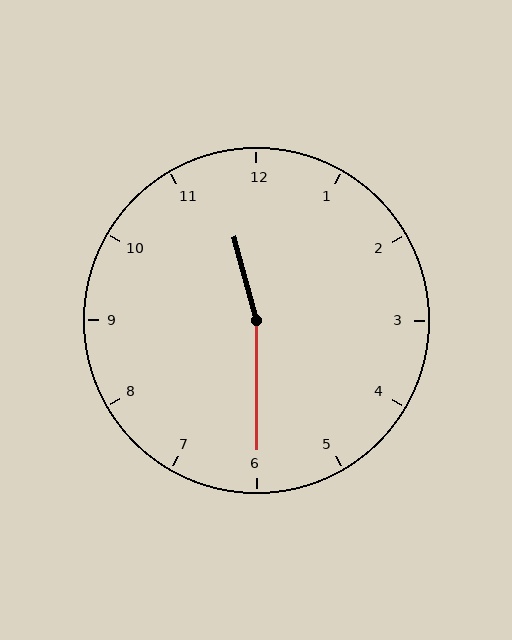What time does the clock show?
11:30.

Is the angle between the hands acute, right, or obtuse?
It is obtuse.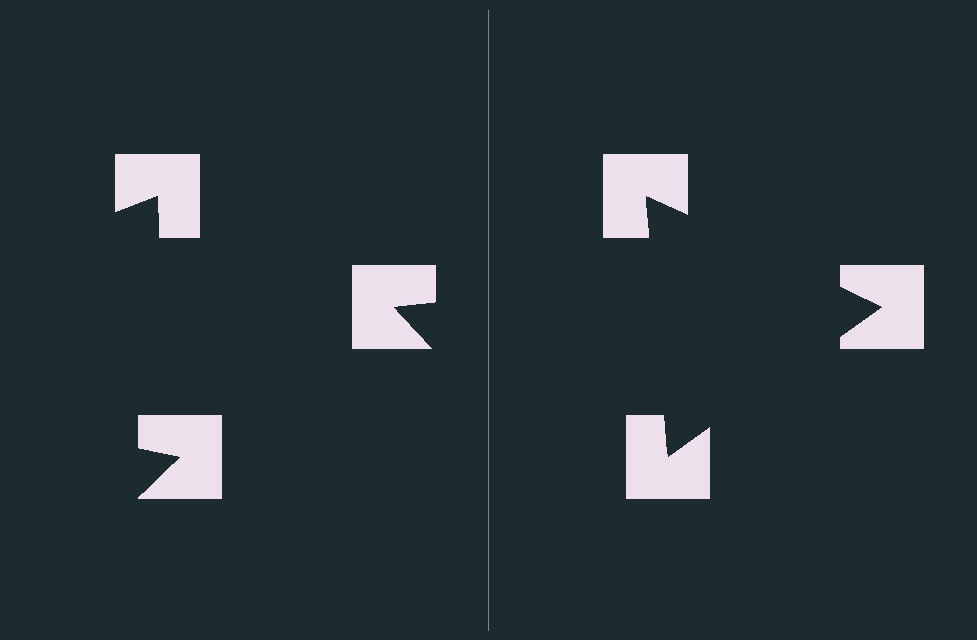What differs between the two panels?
The notched squares are positioned identically on both sides; only the wedge orientations differ. On the right they align to a triangle; on the left they are misaligned.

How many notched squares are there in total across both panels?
6 — 3 on each side.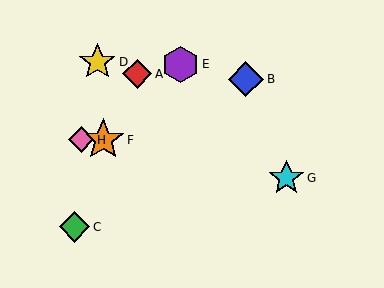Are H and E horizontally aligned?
No, H is at y≈140 and E is at y≈64.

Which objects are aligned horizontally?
Objects F, H are aligned horizontally.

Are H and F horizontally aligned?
Yes, both are at y≈140.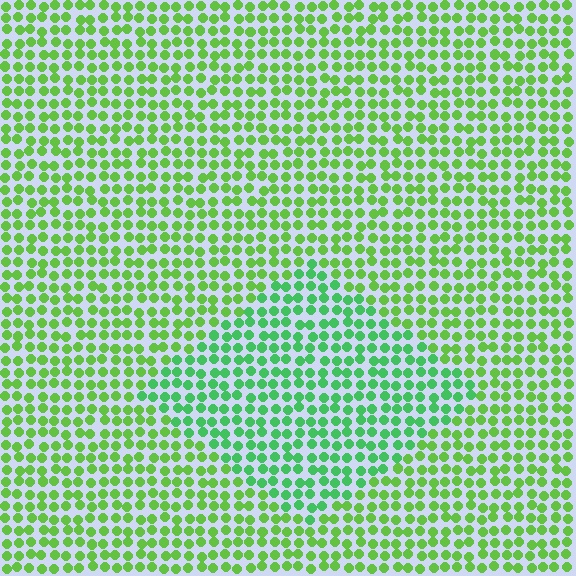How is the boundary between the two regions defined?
The boundary is defined purely by a slight shift in hue (about 30 degrees). Spacing, size, and orientation are identical on both sides.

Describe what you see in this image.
The image is filled with small lime elements in a uniform arrangement. A diamond-shaped region is visible where the elements are tinted to a slightly different hue, forming a subtle color boundary.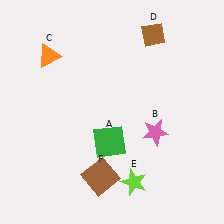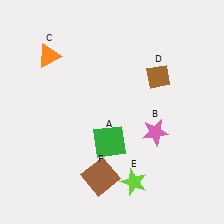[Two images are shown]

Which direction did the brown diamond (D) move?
The brown diamond (D) moved down.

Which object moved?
The brown diamond (D) moved down.